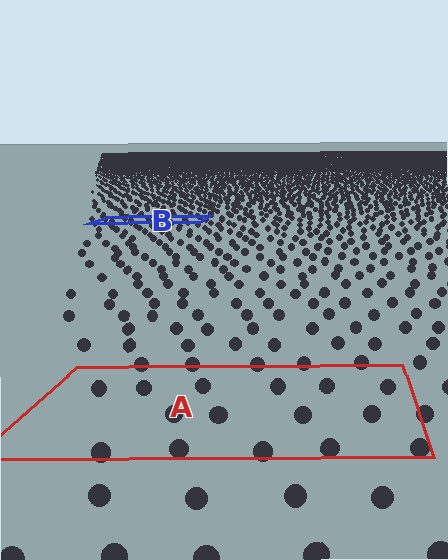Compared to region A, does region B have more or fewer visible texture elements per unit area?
Region B has more texture elements per unit area — they are packed more densely because it is farther away.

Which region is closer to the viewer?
Region A is closer. The texture elements there are larger and more spread out.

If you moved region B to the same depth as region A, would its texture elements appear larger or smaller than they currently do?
They would appear larger. At a closer depth, the same texture elements are projected at a bigger on-screen size.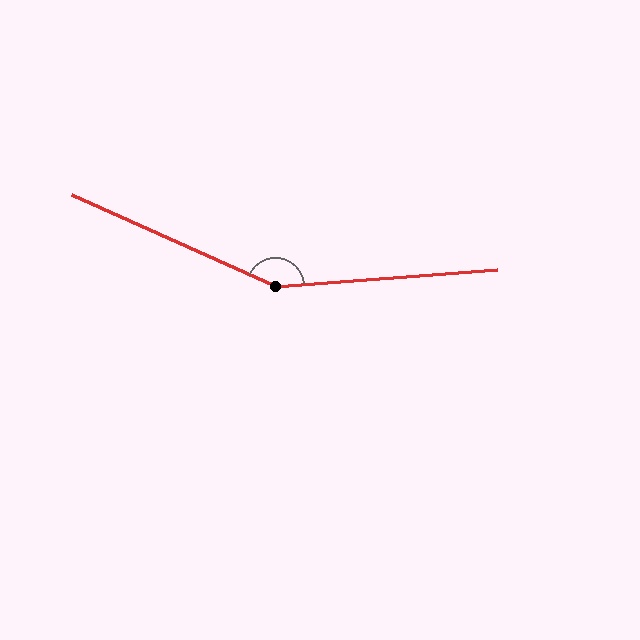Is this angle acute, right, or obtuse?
It is obtuse.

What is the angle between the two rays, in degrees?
Approximately 151 degrees.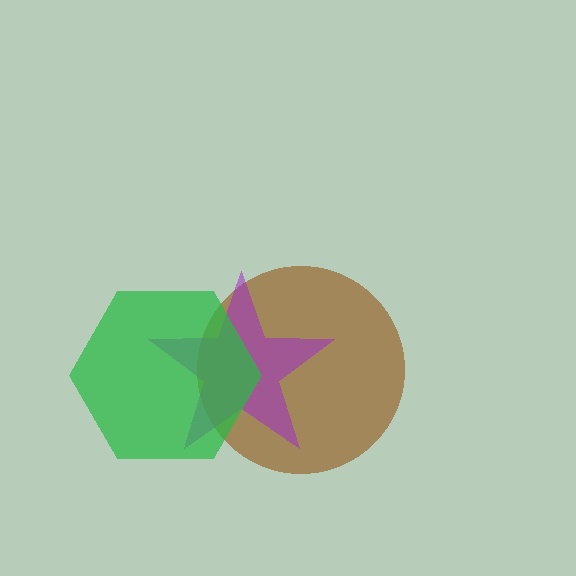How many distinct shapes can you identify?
There are 3 distinct shapes: a brown circle, a purple star, a green hexagon.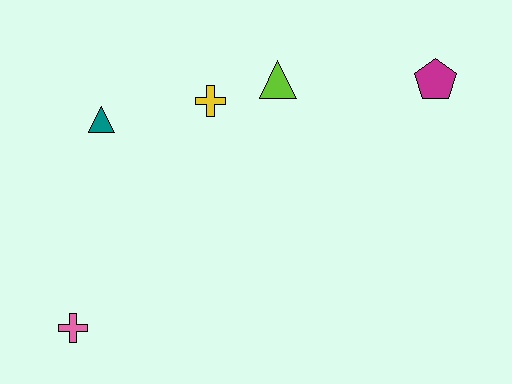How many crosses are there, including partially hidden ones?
There are 2 crosses.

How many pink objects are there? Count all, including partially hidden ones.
There is 1 pink object.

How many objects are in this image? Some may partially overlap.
There are 5 objects.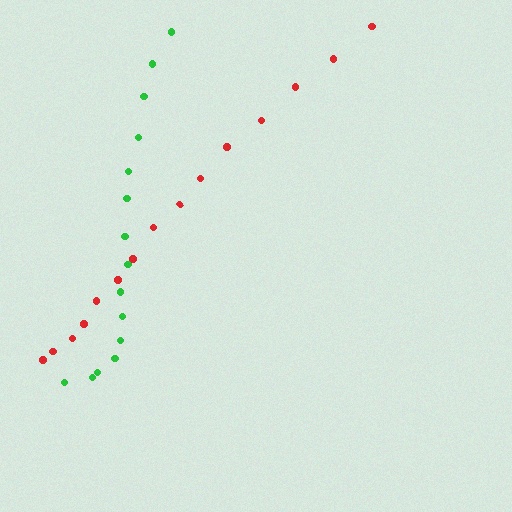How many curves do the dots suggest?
There are 2 distinct paths.